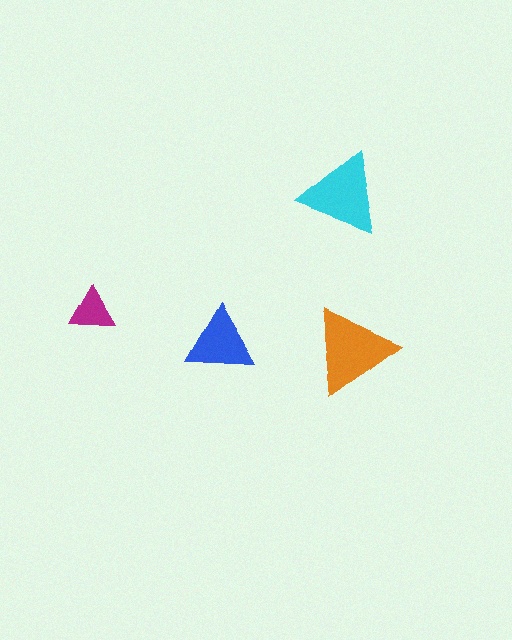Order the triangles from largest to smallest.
the orange one, the cyan one, the blue one, the magenta one.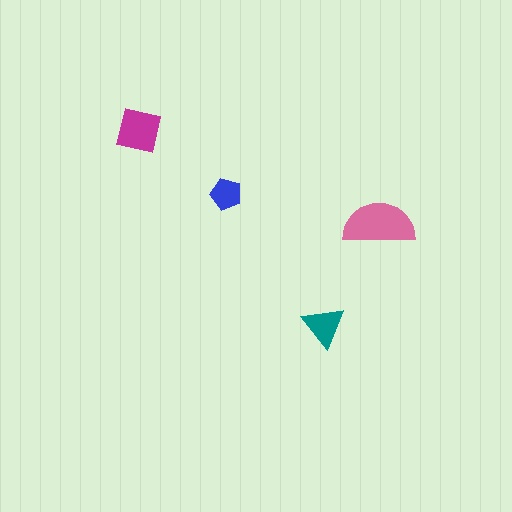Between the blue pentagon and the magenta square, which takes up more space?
The magenta square.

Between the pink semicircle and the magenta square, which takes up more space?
The pink semicircle.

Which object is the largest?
The pink semicircle.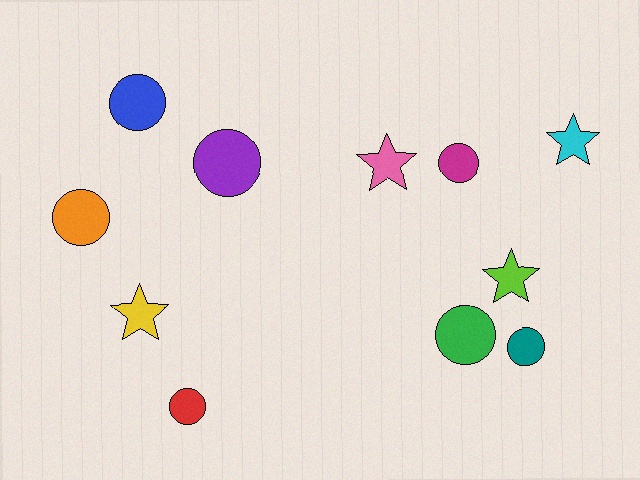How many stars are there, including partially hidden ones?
There are 4 stars.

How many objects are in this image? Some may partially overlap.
There are 11 objects.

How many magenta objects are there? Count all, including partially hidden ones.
There is 1 magenta object.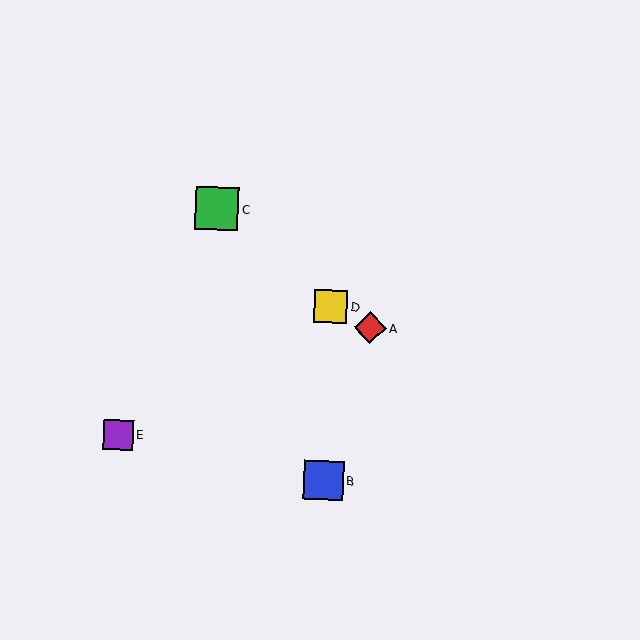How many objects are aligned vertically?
2 objects (B, D) are aligned vertically.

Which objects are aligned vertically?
Objects B, D are aligned vertically.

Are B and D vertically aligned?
Yes, both are at x≈323.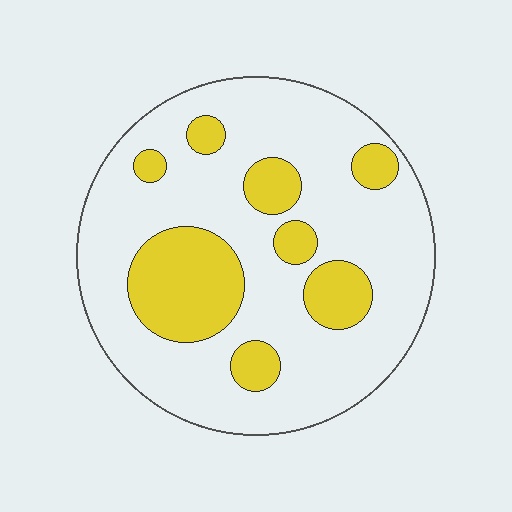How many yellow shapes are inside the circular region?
8.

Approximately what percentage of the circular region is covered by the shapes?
Approximately 25%.